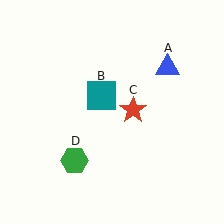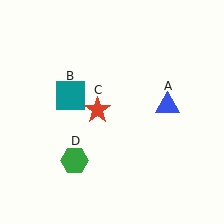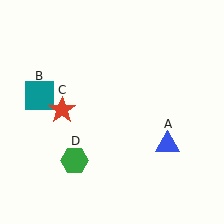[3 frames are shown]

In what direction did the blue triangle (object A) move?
The blue triangle (object A) moved down.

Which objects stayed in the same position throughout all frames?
Green hexagon (object D) remained stationary.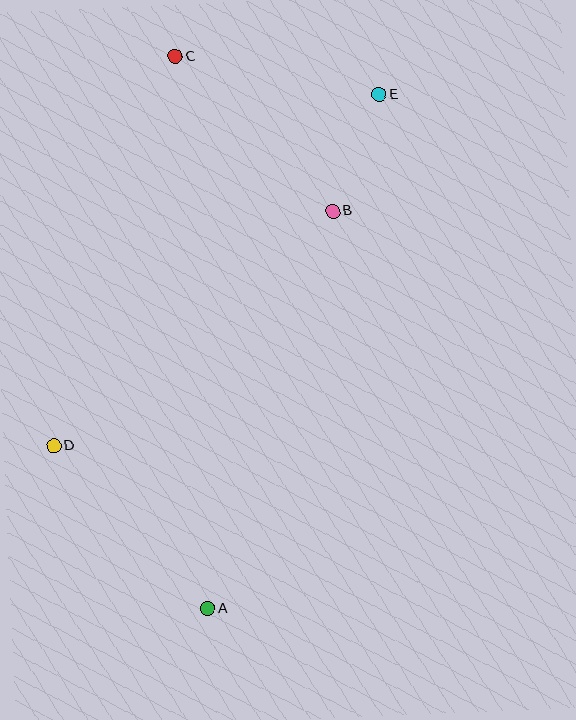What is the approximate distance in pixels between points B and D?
The distance between B and D is approximately 364 pixels.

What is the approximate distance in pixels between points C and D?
The distance between C and D is approximately 407 pixels.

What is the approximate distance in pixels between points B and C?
The distance between B and C is approximately 221 pixels.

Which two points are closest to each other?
Points B and E are closest to each other.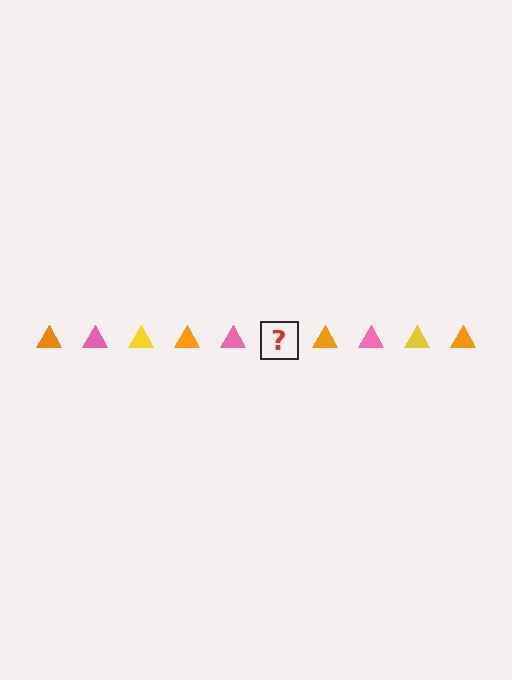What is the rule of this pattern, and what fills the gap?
The rule is that the pattern cycles through orange, pink, yellow triangles. The gap should be filled with a yellow triangle.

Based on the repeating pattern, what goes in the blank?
The blank should be a yellow triangle.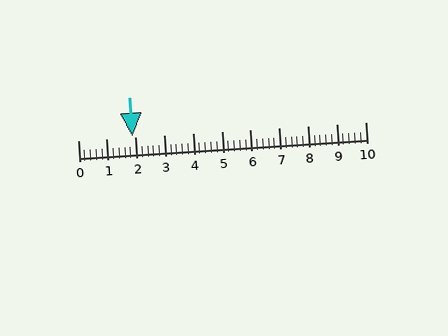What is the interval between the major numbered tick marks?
The major tick marks are spaced 1 units apart.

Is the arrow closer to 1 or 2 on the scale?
The arrow is closer to 2.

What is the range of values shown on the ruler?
The ruler shows values from 0 to 10.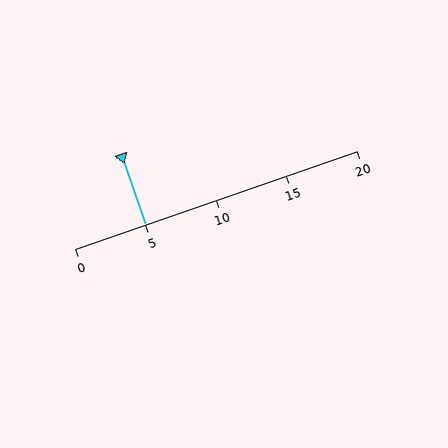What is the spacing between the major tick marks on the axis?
The major ticks are spaced 5 apart.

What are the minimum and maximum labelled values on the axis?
The axis runs from 0 to 20.